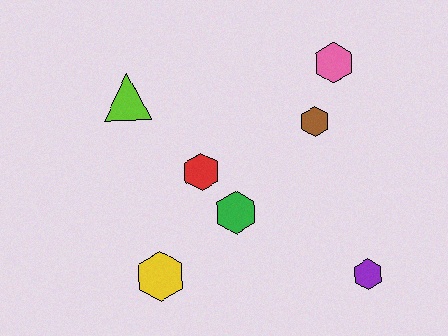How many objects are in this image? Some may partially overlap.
There are 7 objects.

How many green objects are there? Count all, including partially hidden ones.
There is 1 green object.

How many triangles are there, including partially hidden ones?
There is 1 triangle.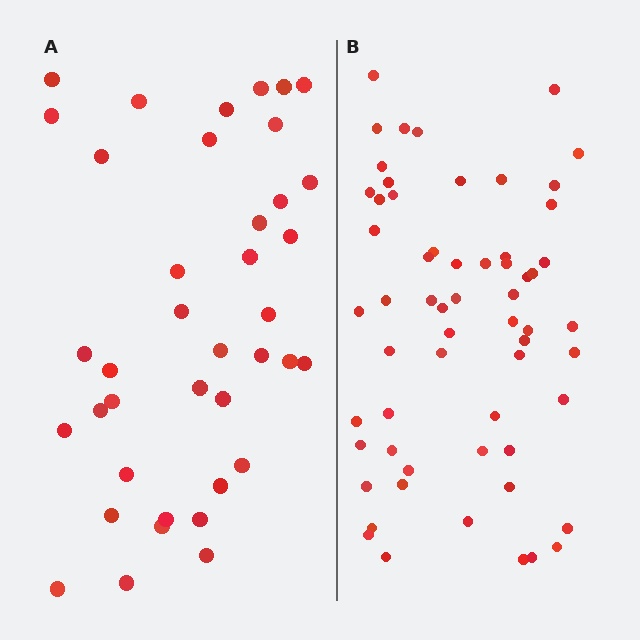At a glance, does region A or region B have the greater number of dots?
Region B (the right region) has more dots.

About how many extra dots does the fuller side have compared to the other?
Region B has approximately 20 more dots than region A.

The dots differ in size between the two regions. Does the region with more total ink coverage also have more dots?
No. Region A has more total ink coverage because its dots are larger, but region B actually contains more individual dots. Total area can be misleading — the number of items is what matters here.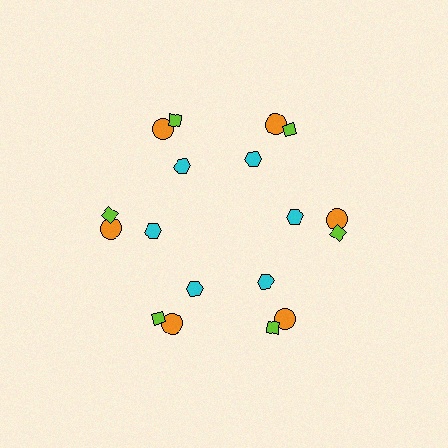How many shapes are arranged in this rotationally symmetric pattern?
There are 18 shapes, arranged in 6 groups of 3.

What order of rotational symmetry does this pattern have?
This pattern has 6-fold rotational symmetry.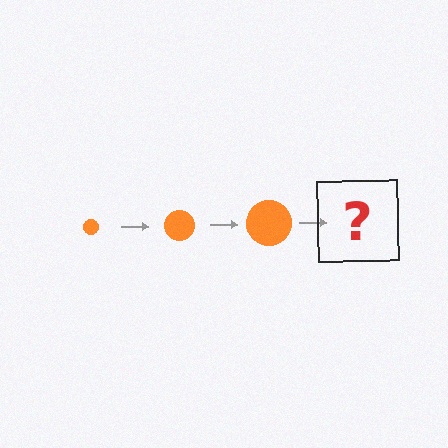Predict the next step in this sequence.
The next step is an orange circle, larger than the previous one.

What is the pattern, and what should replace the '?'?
The pattern is that the circle gets progressively larger each step. The '?' should be an orange circle, larger than the previous one.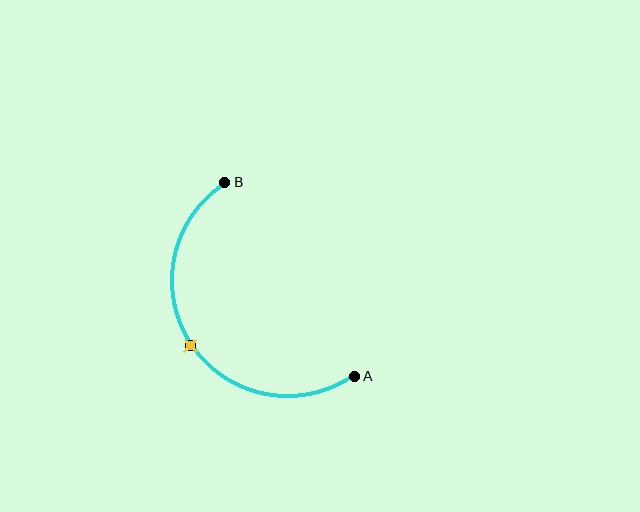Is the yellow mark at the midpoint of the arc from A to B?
Yes. The yellow mark lies on the arc at equal arc-length from both A and B — it is the arc midpoint.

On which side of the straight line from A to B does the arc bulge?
The arc bulges below and to the left of the straight line connecting A and B.